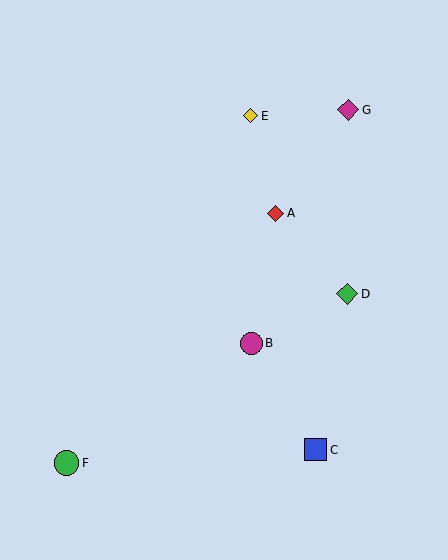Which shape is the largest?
The green circle (labeled F) is the largest.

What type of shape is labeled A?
Shape A is a red diamond.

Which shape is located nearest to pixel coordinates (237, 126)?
The yellow diamond (labeled E) at (251, 116) is nearest to that location.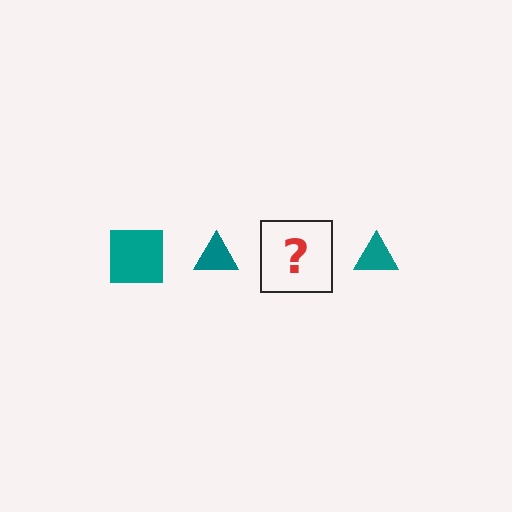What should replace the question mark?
The question mark should be replaced with a teal square.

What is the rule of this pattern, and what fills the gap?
The rule is that the pattern cycles through square, triangle shapes in teal. The gap should be filled with a teal square.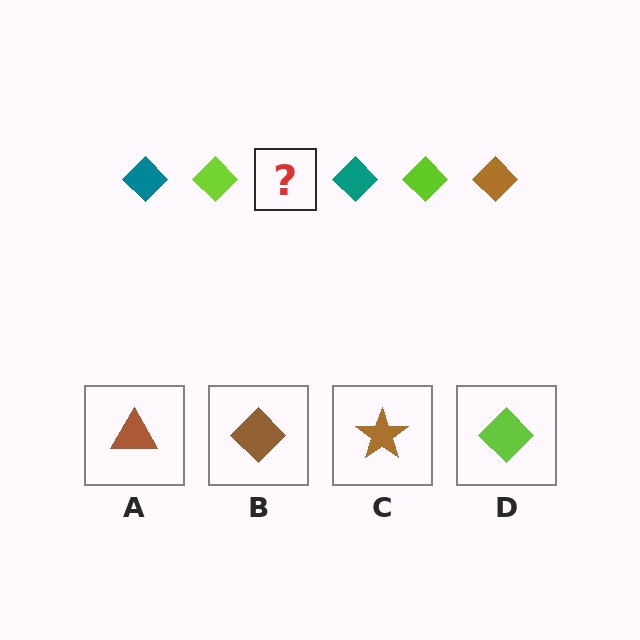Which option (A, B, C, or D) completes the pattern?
B.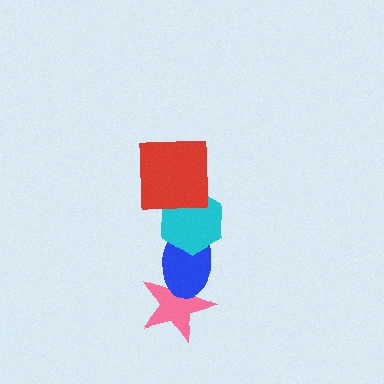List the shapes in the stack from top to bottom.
From top to bottom: the red square, the cyan hexagon, the blue ellipse, the pink star.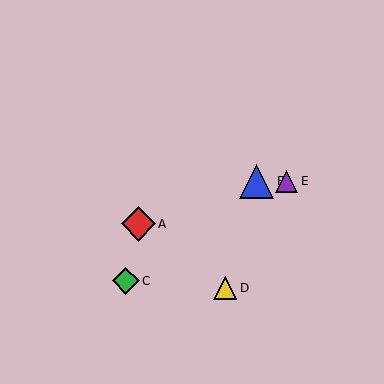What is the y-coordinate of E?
Object E is at y≈181.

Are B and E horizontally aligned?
Yes, both are at y≈181.